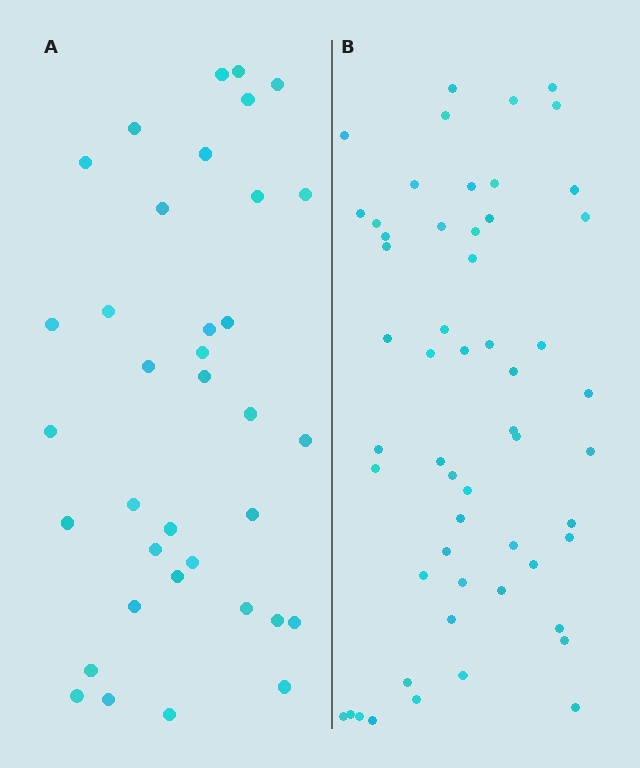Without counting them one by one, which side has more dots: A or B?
Region B (the right region) has more dots.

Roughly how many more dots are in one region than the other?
Region B has approximately 20 more dots than region A.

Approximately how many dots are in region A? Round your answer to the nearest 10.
About 40 dots. (The exact count is 36, which rounds to 40.)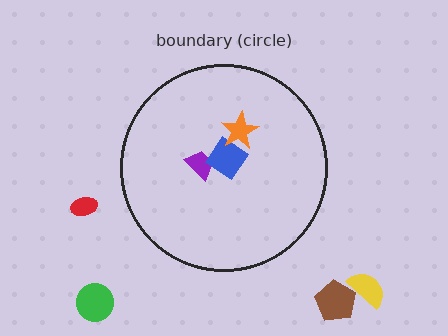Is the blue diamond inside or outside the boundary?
Inside.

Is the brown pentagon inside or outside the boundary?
Outside.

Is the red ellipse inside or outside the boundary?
Outside.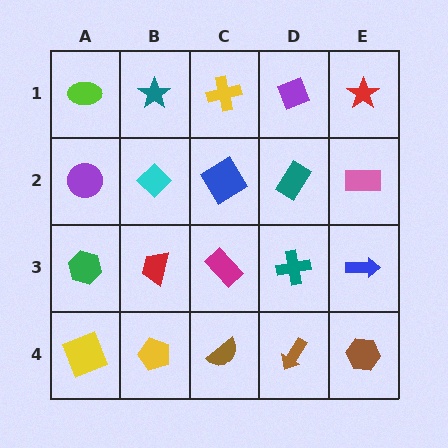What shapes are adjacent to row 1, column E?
A pink rectangle (row 2, column E), a purple diamond (row 1, column D).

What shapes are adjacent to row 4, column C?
A magenta rectangle (row 3, column C), a yellow pentagon (row 4, column B), a brown arrow (row 4, column D).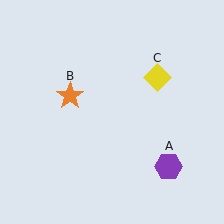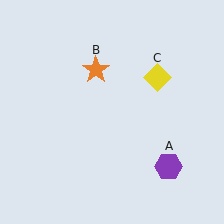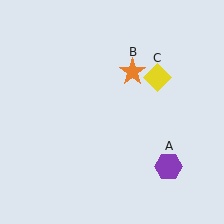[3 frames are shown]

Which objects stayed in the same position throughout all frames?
Purple hexagon (object A) and yellow diamond (object C) remained stationary.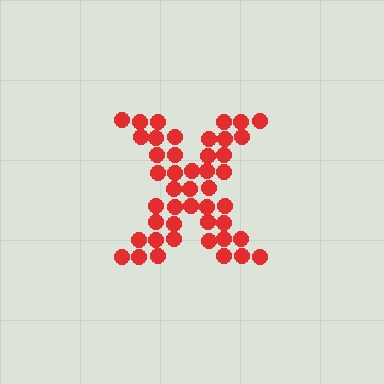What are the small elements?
The small elements are circles.